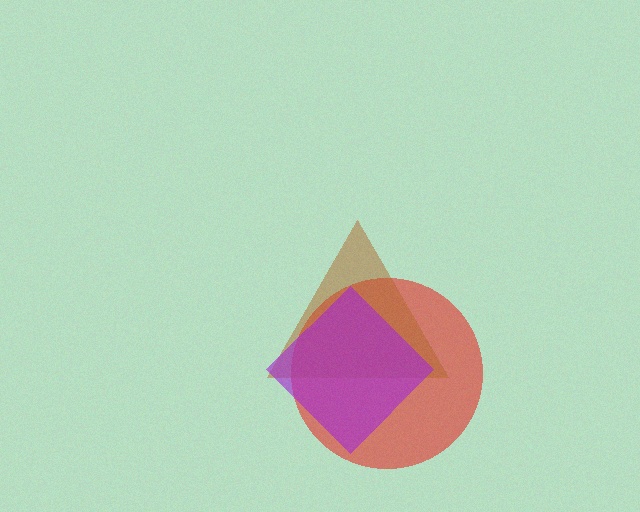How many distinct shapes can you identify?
There are 3 distinct shapes: a red circle, a brown triangle, a purple diamond.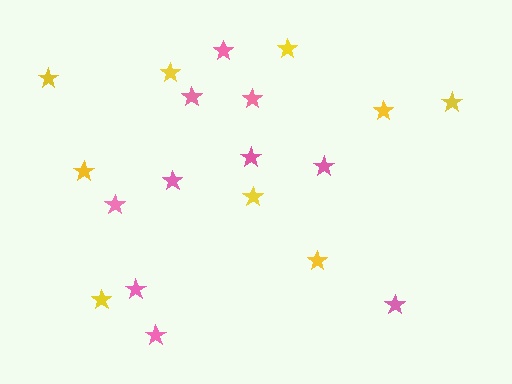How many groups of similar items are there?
There are 2 groups: one group of yellow stars (9) and one group of pink stars (10).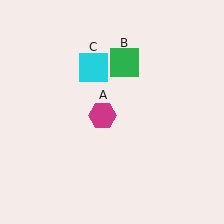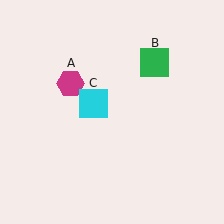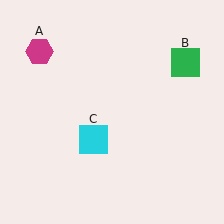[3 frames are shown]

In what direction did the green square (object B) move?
The green square (object B) moved right.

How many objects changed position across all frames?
3 objects changed position: magenta hexagon (object A), green square (object B), cyan square (object C).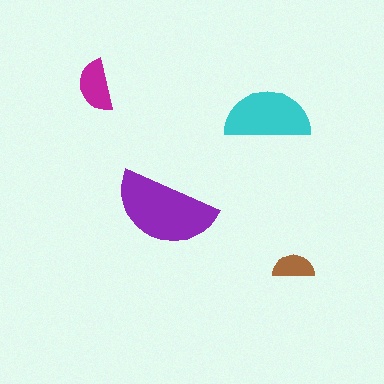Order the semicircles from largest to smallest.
the purple one, the cyan one, the magenta one, the brown one.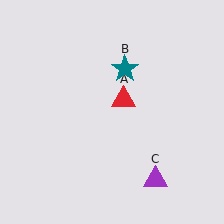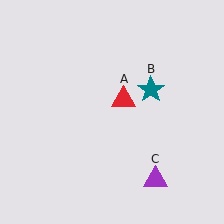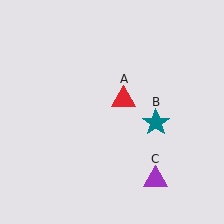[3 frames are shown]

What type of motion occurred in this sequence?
The teal star (object B) rotated clockwise around the center of the scene.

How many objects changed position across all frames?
1 object changed position: teal star (object B).